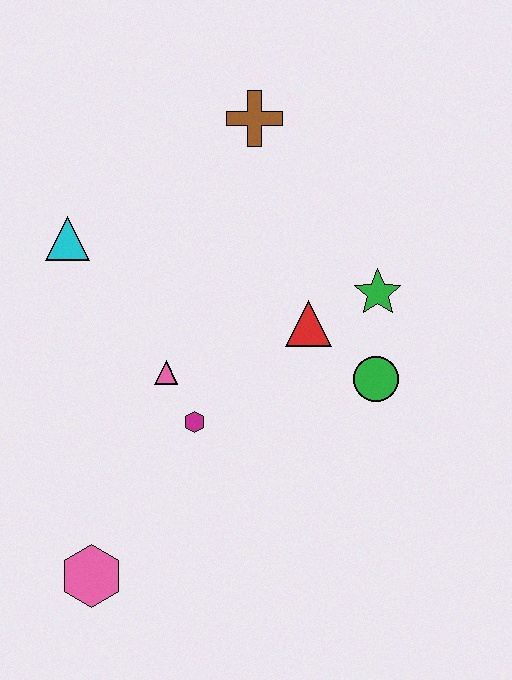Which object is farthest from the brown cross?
The pink hexagon is farthest from the brown cross.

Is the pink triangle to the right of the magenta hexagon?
No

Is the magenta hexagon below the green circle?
Yes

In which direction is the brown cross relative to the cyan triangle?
The brown cross is to the right of the cyan triangle.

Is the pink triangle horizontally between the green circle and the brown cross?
No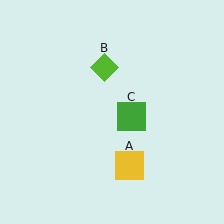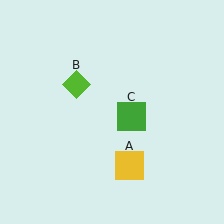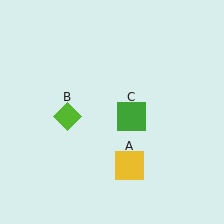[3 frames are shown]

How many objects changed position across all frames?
1 object changed position: lime diamond (object B).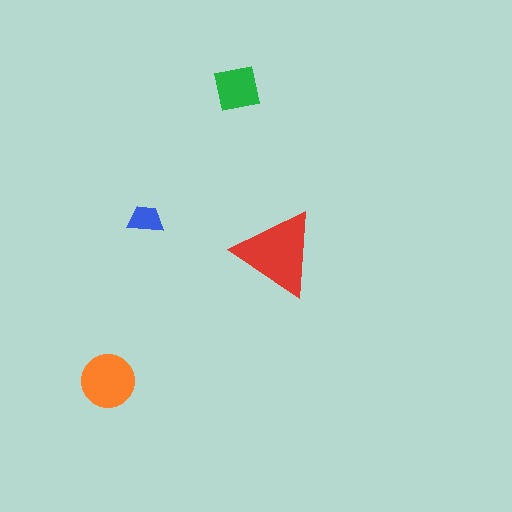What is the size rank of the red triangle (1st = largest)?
1st.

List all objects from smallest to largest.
The blue trapezoid, the green square, the orange circle, the red triangle.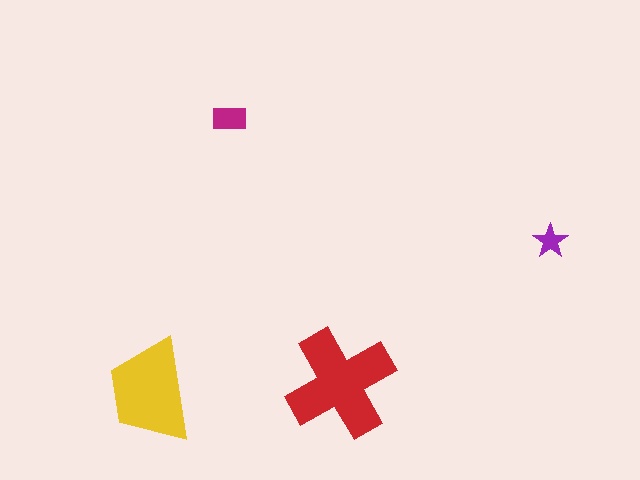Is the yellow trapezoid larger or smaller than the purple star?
Larger.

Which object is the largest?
The red cross.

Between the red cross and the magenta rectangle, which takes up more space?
The red cross.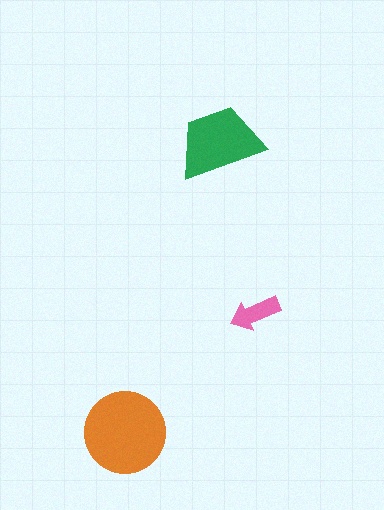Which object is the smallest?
The pink arrow.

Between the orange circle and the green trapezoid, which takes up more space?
The orange circle.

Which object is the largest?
The orange circle.